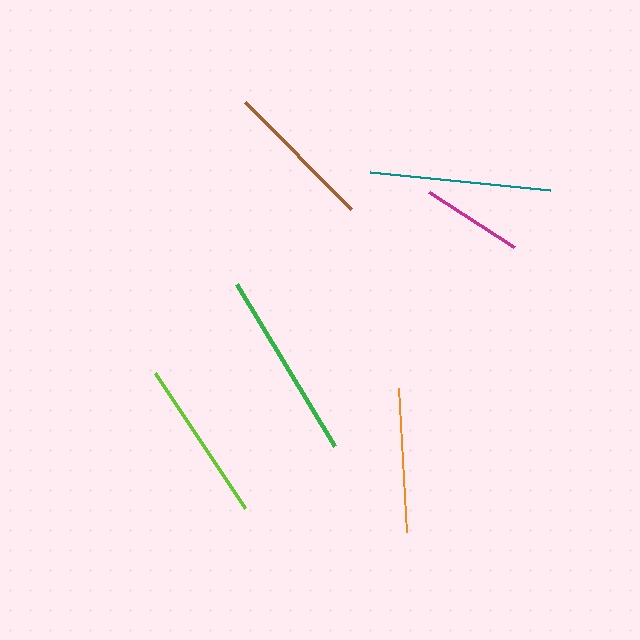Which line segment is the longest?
The green line is the longest at approximately 189 pixels.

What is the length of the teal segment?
The teal segment is approximately 181 pixels long.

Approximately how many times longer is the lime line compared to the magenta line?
The lime line is approximately 1.6 times the length of the magenta line.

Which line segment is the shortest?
The magenta line is the shortest at approximately 101 pixels.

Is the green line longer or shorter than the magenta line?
The green line is longer than the magenta line.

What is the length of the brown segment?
The brown segment is approximately 151 pixels long.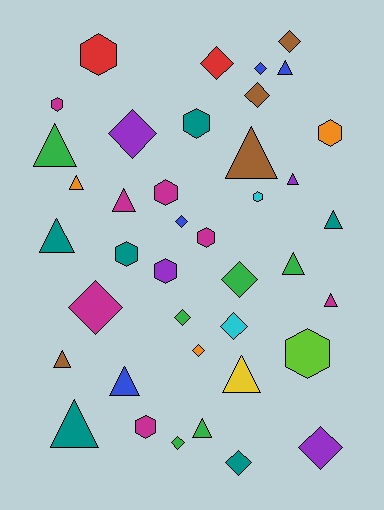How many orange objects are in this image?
There are 3 orange objects.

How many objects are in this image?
There are 40 objects.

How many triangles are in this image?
There are 15 triangles.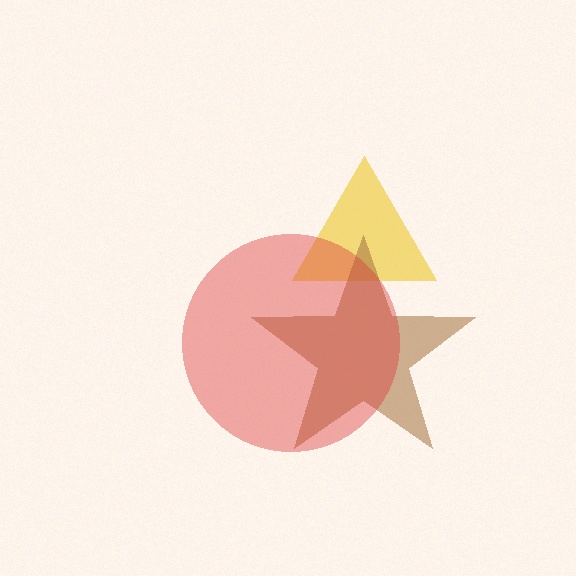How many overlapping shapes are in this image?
There are 3 overlapping shapes in the image.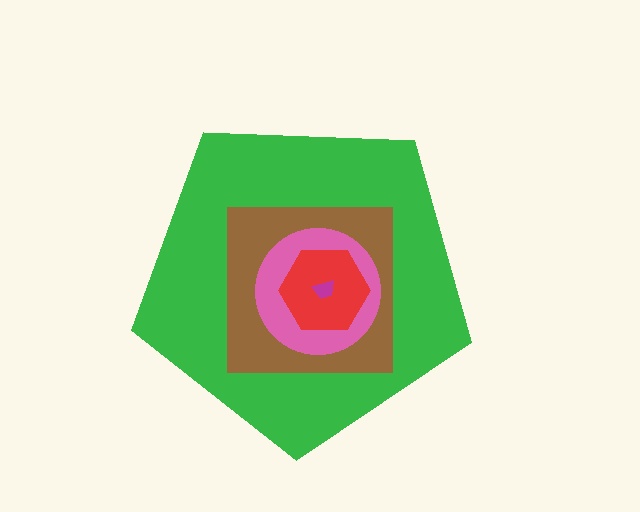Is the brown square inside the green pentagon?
Yes.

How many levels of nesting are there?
5.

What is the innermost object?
The magenta trapezoid.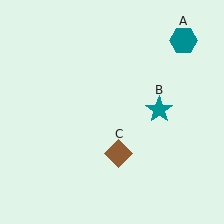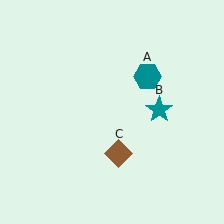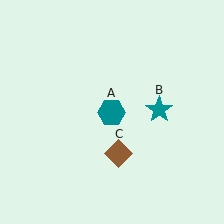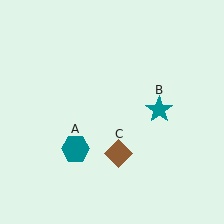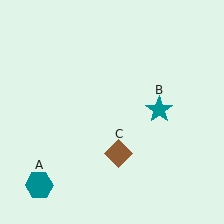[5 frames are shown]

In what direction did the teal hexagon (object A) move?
The teal hexagon (object A) moved down and to the left.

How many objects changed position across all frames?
1 object changed position: teal hexagon (object A).